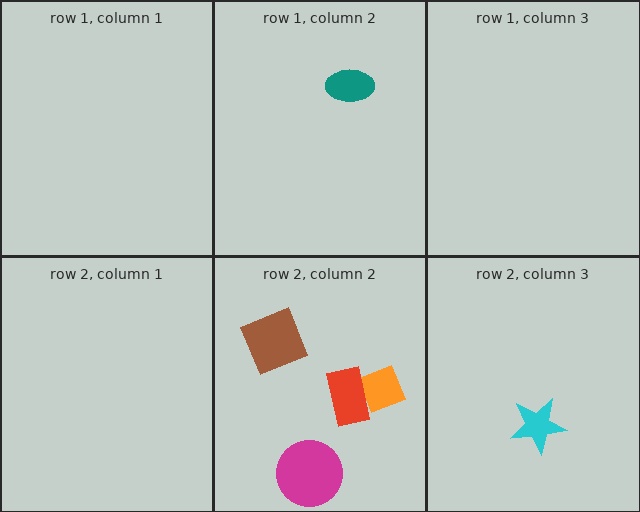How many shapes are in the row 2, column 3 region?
1.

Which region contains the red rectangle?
The row 2, column 2 region.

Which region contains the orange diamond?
The row 2, column 2 region.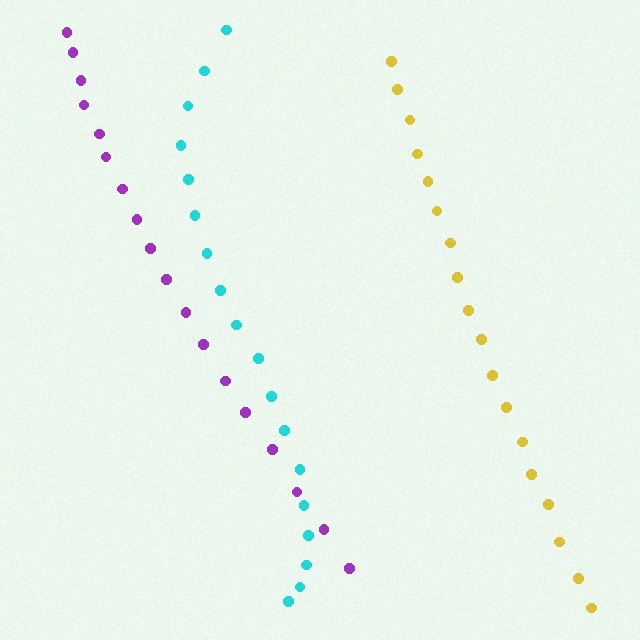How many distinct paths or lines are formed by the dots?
There are 3 distinct paths.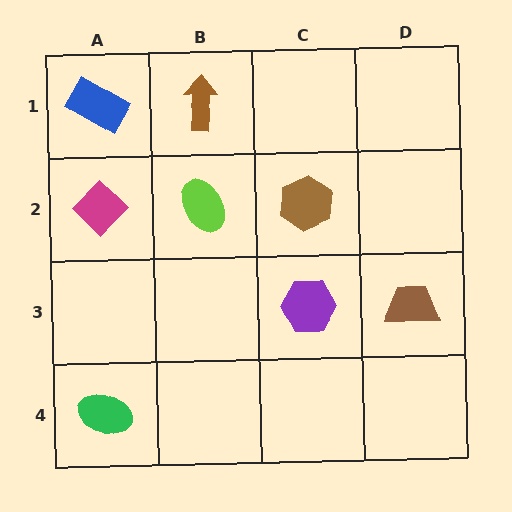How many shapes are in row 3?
2 shapes.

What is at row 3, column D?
A brown trapezoid.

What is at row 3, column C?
A purple hexagon.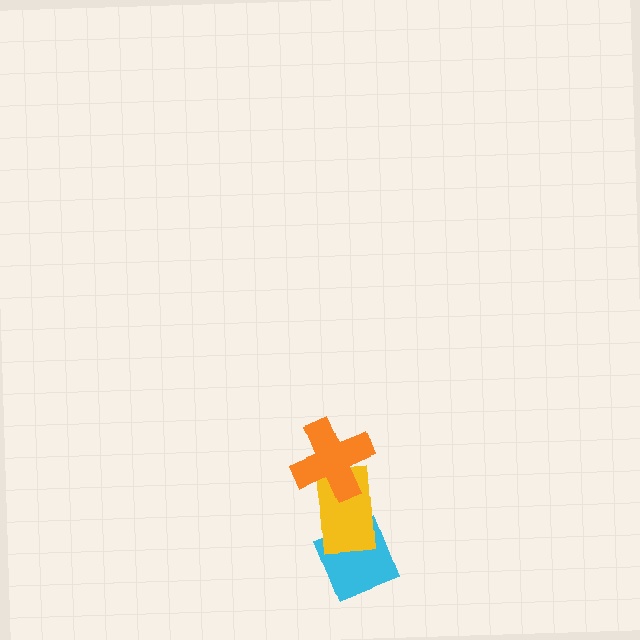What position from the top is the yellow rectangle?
The yellow rectangle is 2nd from the top.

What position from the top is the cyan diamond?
The cyan diamond is 3rd from the top.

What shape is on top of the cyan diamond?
The yellow rectangle is on top of the cyan diamond.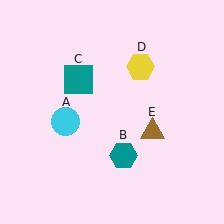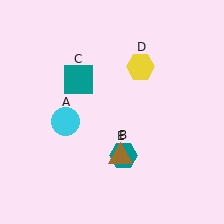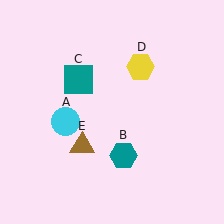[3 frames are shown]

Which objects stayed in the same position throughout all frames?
Cyan circle (object A) and teal hexagon (object B) and teal square (object C) and yellow hexagon (object D) remained stationary.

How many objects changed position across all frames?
1 object changed position: brown triangle (object E).